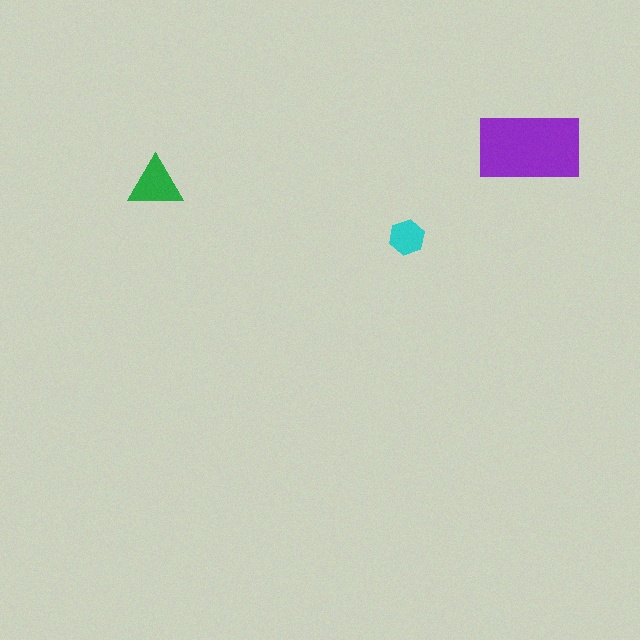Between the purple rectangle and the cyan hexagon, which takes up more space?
The purple rectangle.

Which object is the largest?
The purple rectangle.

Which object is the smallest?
The cyan hexagon.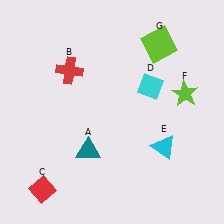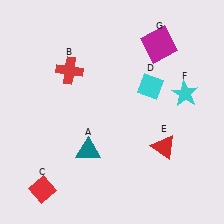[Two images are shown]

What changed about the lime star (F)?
In Image 1, F is lime. In Image 2, it changed to cyan.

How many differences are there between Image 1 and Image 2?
There are 3 differences between the two images.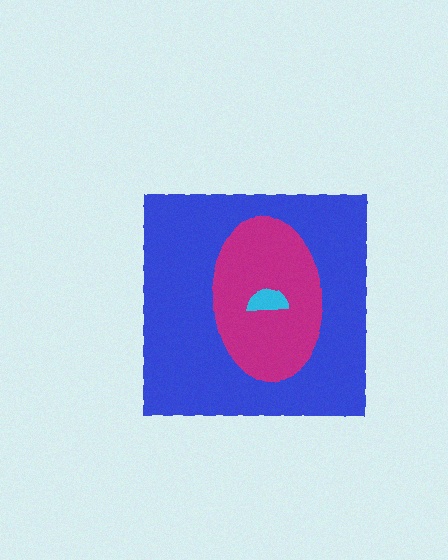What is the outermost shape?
The blue square.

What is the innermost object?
The cyan semicircle.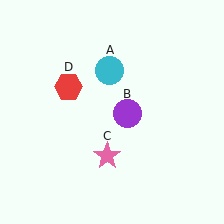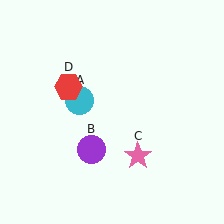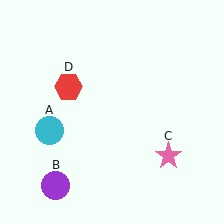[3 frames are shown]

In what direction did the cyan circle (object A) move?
The cyan circle (object A) moved down and to the left.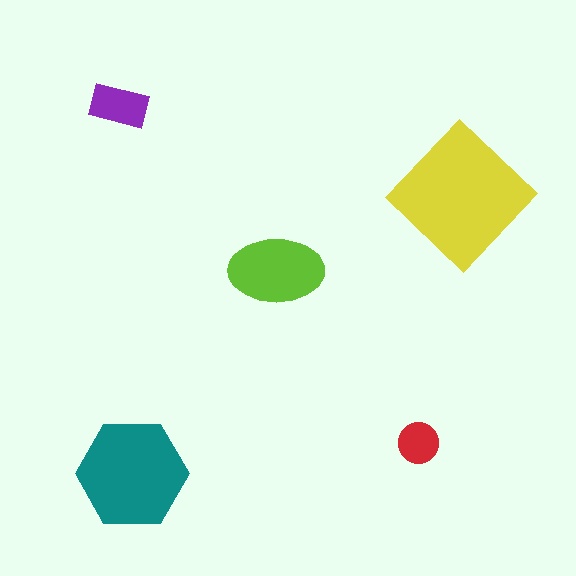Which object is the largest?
The yellow diamond.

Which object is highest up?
The purple rectangle is topmost.